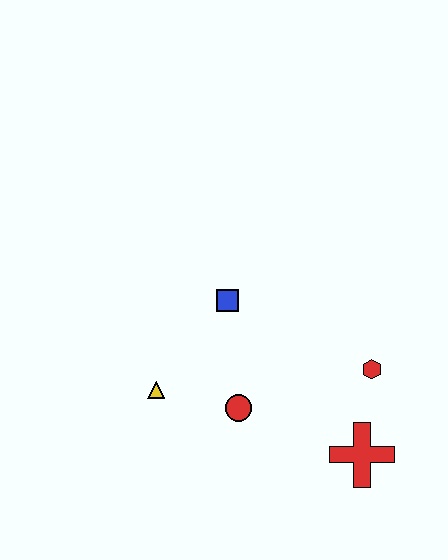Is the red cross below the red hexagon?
Yes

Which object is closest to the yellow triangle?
The red circle is closest to the yellow triangle.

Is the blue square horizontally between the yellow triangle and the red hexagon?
Yes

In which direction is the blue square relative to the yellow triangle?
The blue square is above the yellow triangle.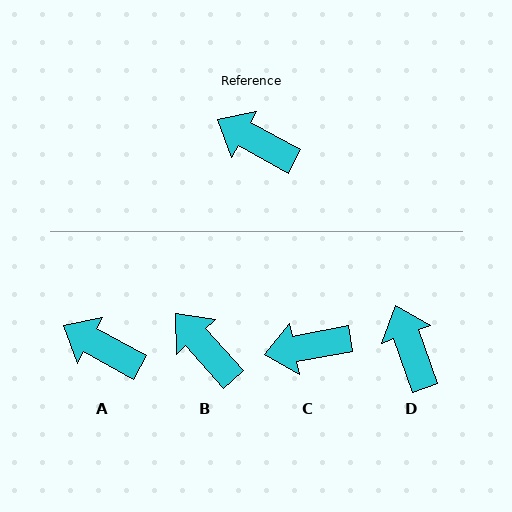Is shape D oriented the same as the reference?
No, it is off by about 42 degrees.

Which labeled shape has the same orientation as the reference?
A.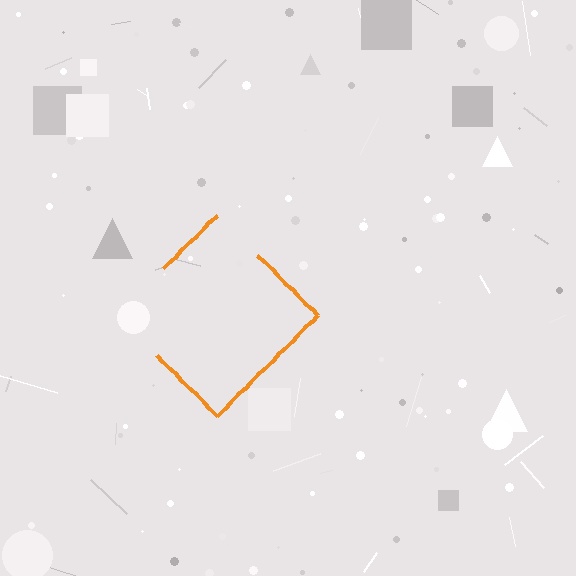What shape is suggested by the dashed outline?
The dashed outline suggests a diamond.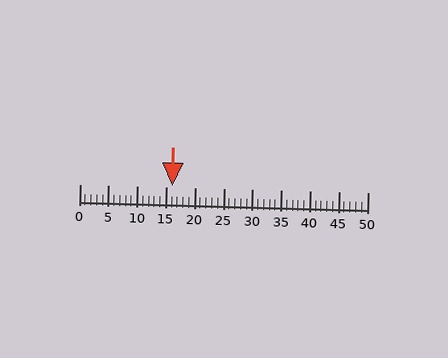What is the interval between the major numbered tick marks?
The major tick marks are spaced 5 units apart.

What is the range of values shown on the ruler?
The ruler shows values from 0 to 50.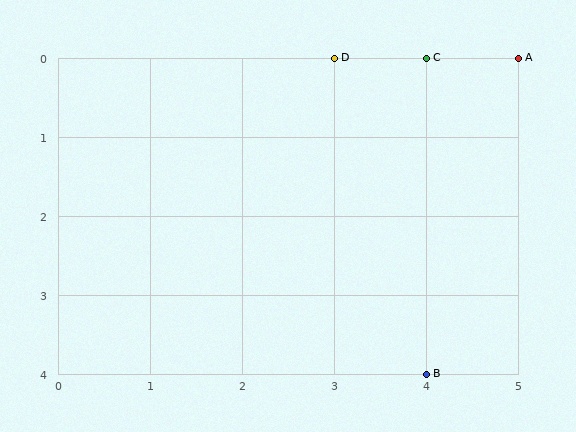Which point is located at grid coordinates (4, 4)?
Point B is at (4, 4).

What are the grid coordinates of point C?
Point C is at grid coordinates (4, 0).